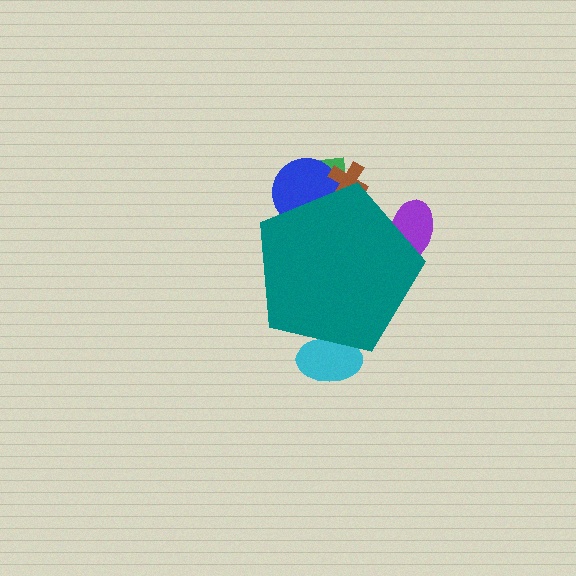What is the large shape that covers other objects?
A teal pentagon.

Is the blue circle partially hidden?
Yes, the blue circle is partially hidden behind the teal pentagon.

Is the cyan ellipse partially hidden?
Yes, the cyan ellipse is partially hidden behind the teal pentagon.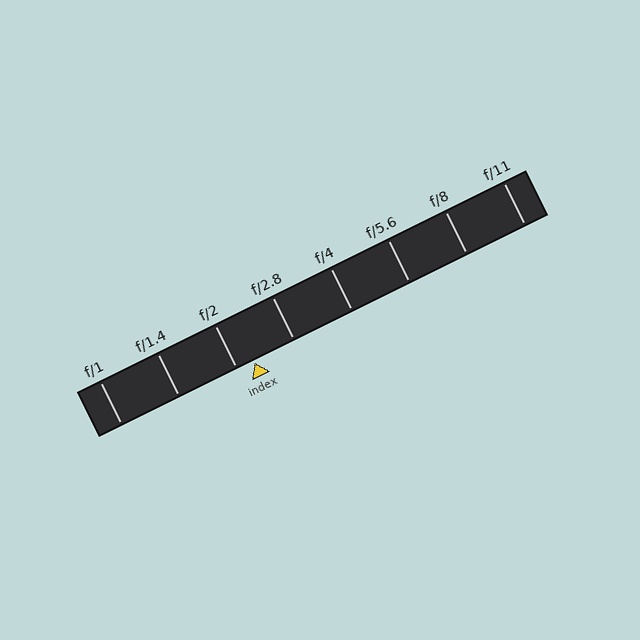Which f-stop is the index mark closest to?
The index mark is closest to f/2.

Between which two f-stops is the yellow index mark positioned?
The index mark is between f/2 and f/2.8.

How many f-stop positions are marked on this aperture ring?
There are 8 f-stop positions marked.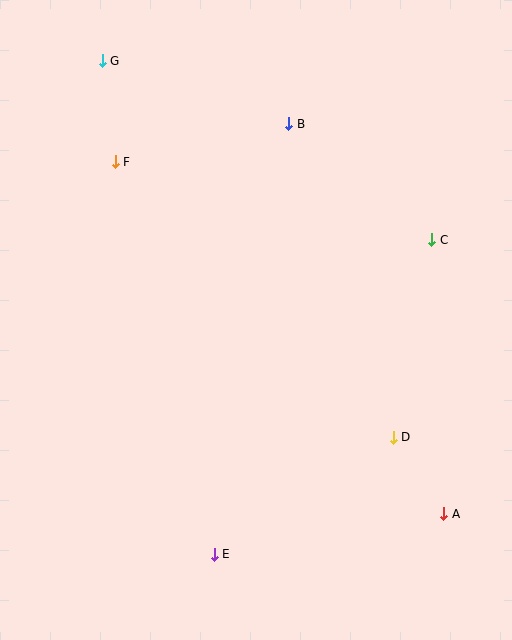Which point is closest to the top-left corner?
Point G is closest to the top-left corner.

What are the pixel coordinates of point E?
Point E is at (214, 554).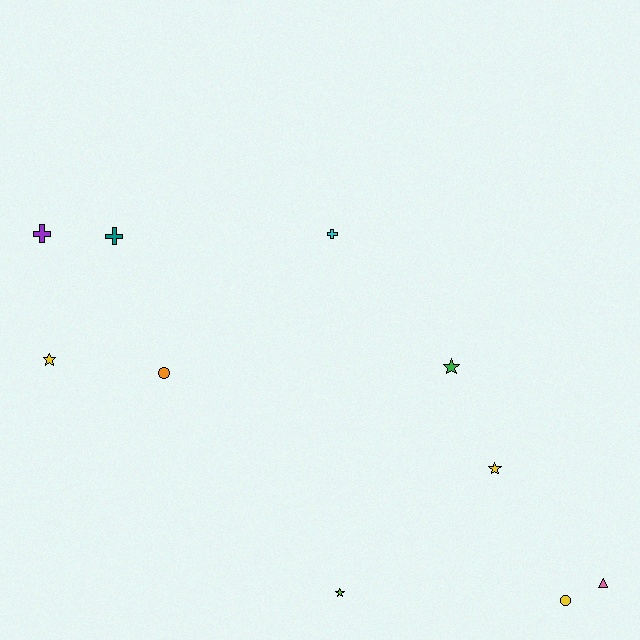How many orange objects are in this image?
There is 1 orange object.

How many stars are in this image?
There are 4 stars.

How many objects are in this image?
There are 10 objects.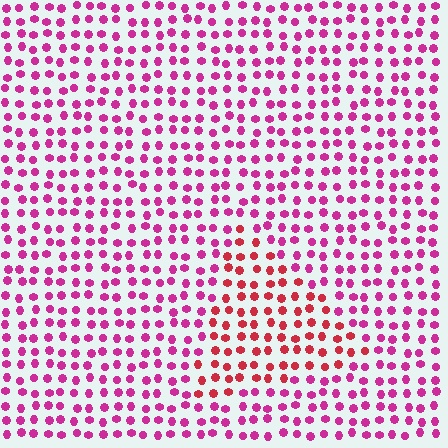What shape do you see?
I see a triangle.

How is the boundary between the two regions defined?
The boundary is defined purely by a slight shift in hue (about 33 degrees). Spacing, size, and orientation are identical on both sides.